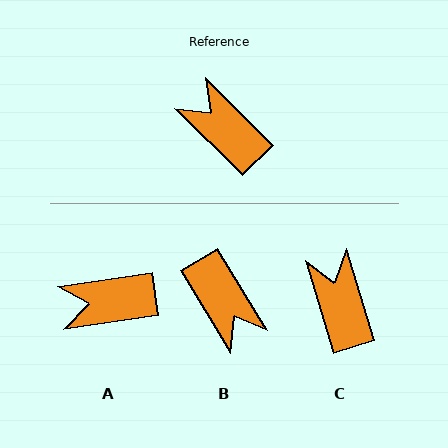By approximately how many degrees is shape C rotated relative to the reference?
Approximately 28 degrees clockwise.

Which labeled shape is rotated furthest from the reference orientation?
B, about 166 degrees away.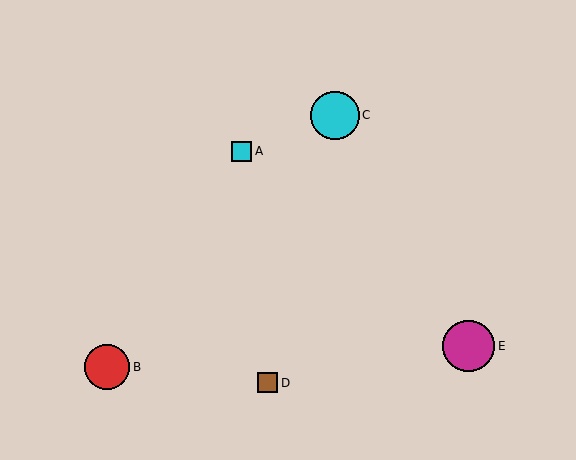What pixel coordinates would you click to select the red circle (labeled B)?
Click at (107, 367) to select the red circle B.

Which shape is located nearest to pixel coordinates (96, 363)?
The red circle (labeled B) at (107, 367) is nearest to that location.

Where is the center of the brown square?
The center of the brown square is at (268, 383).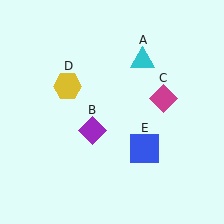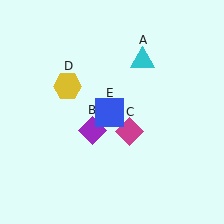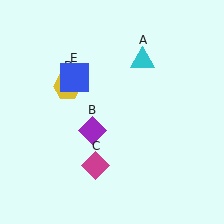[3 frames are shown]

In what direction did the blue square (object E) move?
The blue square (object E) moved up and to the left.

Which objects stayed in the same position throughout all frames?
Cyan triangle (object A) and purple diamond (object B) and yellow hexagon (object D) remained stationary.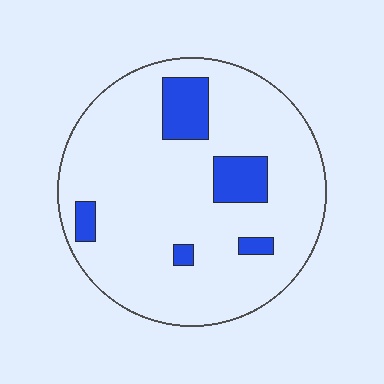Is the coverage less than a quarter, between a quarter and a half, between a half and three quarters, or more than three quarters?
Less than a quarter.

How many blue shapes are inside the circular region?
5.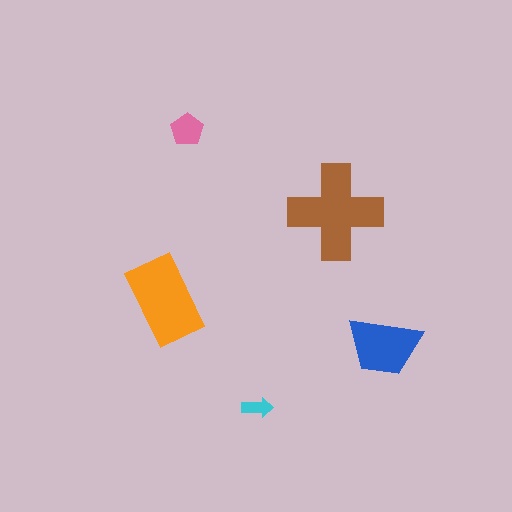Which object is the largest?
The brown cross.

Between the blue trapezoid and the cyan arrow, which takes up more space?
The blue trapezoid.